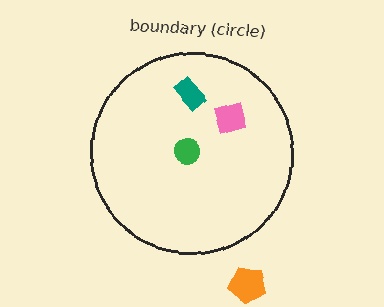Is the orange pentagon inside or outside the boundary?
Outside.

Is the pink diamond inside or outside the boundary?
Inside.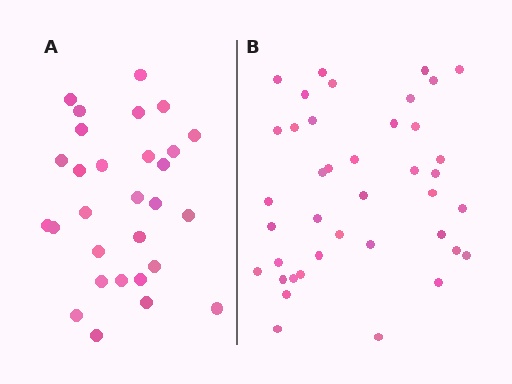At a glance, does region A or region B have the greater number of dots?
Region B (the right region) has more dots.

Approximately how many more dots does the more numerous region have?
Region B has roughly 12 or so more dots than region A.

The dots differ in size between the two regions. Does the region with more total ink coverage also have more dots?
No. Region A has more total ink coverage because its dots are larger, but region B actually contains more individual dots. Total area can be misleading — the number of items is what matters here.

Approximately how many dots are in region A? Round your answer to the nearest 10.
About 30 dots. (The exact count is 29, which rounds to 30.)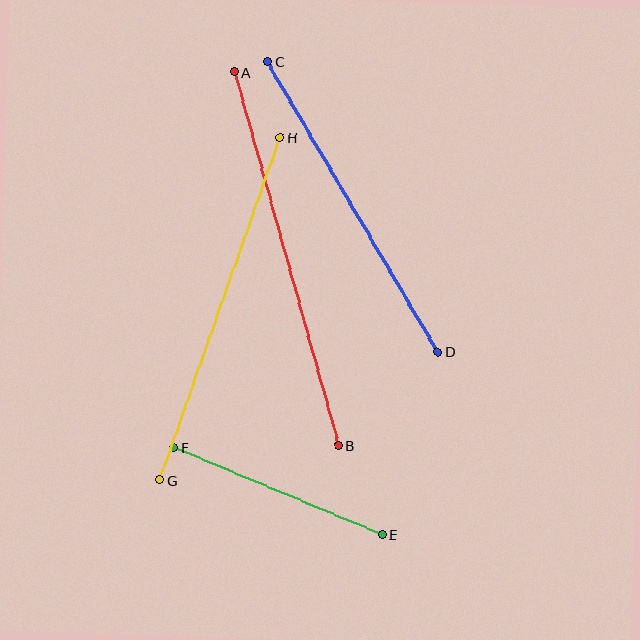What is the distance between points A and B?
The distance is approximately 387 pixels.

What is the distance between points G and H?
The distance is approximately 363 pixels.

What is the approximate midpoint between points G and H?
The midpoint is at approximately (220, 309) pixels.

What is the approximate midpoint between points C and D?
The midpoint is at approximately (353, 207) pixels.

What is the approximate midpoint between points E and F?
The midpoint is at approximately (278, 491) pixels.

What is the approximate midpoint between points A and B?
The midpoint is at approximately (287, 259) pixels.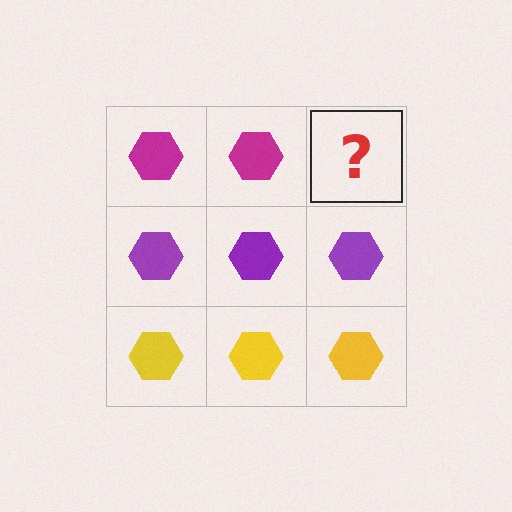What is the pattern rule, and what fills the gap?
The rule is that each row has a consistent color. The gap should be filled with a magenta hexagon.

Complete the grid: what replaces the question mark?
The question mark should be replaced with a magenta hexagon.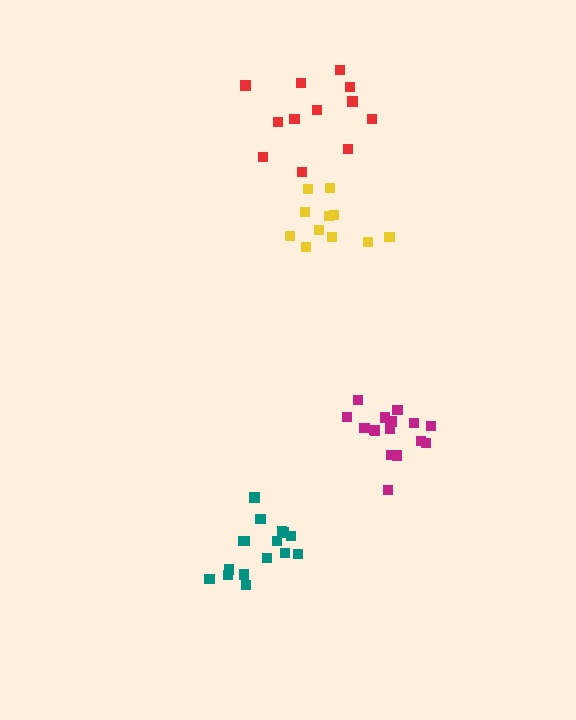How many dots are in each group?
Group 1: 11 dots, Group 2: 12 dots, Group 3: 16 dots, Group 4: 16 dots (55 total).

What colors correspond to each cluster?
The clusters are colored: yellow, red, teal, magenta.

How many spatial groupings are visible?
There are 4 spatial groupings.